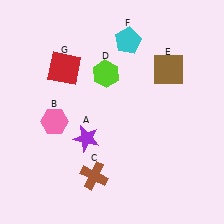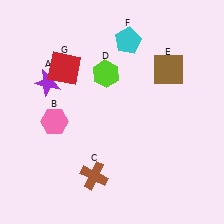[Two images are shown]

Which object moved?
The purple star (A) moved up.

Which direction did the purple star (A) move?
The purple star (A) moved up.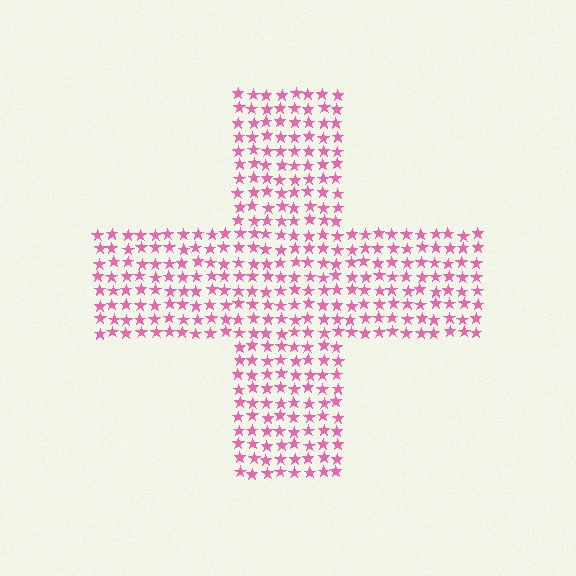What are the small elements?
The small elements are stars.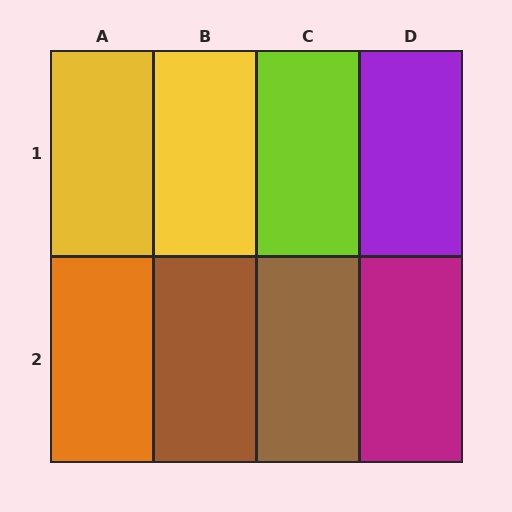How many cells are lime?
1 cell is lime.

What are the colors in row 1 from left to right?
Yellow, yellow, lime, purple.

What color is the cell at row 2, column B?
Brown.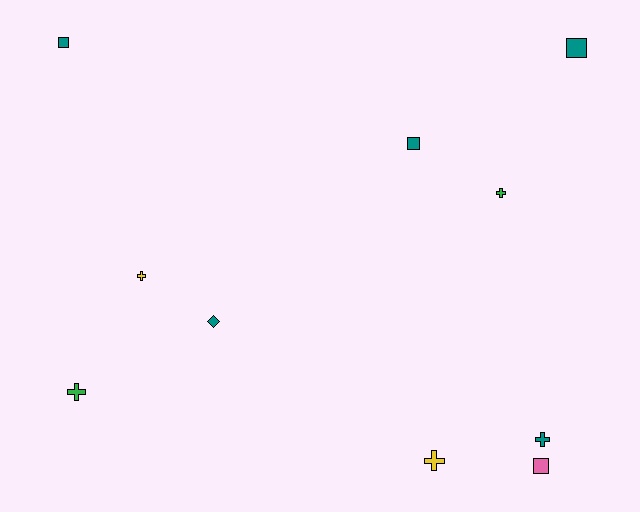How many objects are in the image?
There are 10 objects.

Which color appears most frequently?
Teal, with 5 objects.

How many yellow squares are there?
There are no yellow squares.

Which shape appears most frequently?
Cross, with 5 objects.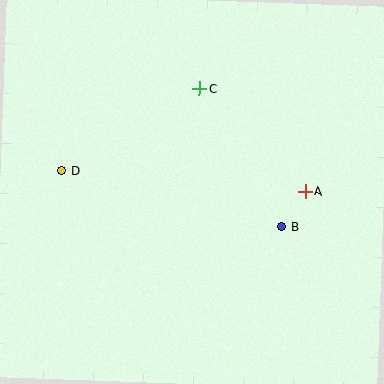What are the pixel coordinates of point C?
Point C is at (200, 88).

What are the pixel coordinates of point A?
Point A is at (306, 192).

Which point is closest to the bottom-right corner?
Point B is closest to the bottom-right corner.